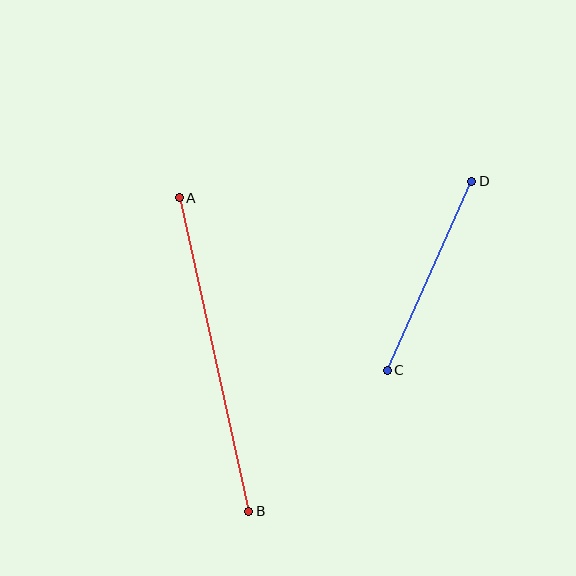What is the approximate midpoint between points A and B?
The midpoint is at approximately (214, 355) pixels.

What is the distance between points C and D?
The distance is approximately 207 pixels.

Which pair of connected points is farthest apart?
Points A and B are farthest apart.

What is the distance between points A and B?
The distance is approximately 321 pixels.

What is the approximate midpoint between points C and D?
The midpoint is at approximately (430, 276) pixels.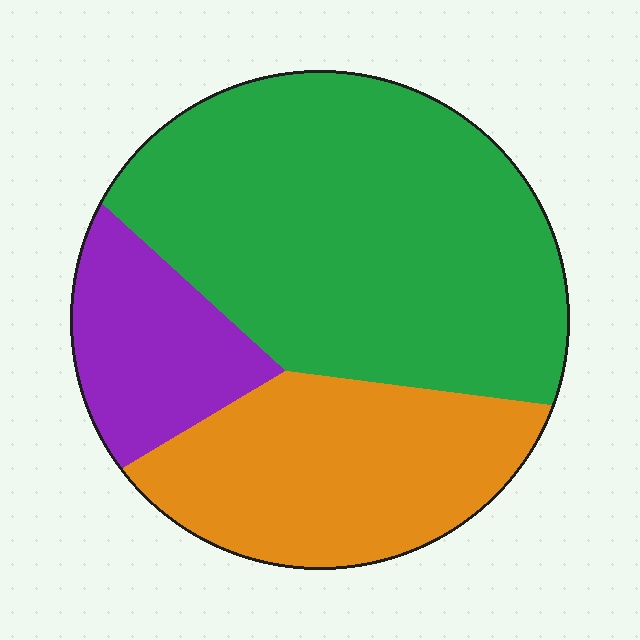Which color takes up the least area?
Purple, at roughly 15%.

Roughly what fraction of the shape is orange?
Orange covers 29% of the shape.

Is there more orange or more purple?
Orange.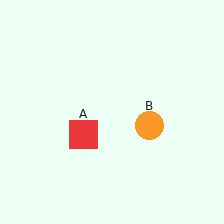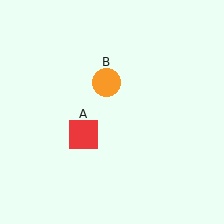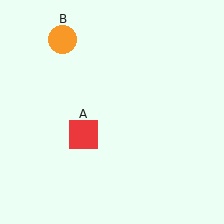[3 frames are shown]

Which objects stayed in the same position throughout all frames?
Red square (object A) remained stationary.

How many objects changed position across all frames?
1 object changed position: orange circle (object B).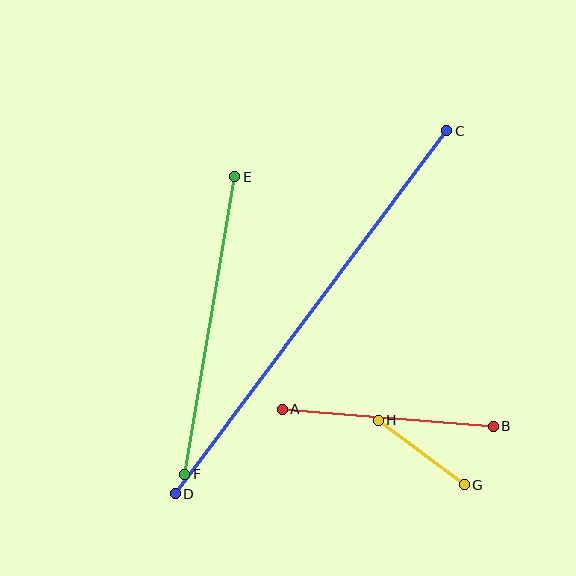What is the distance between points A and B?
The distance is approximately 212 pixels.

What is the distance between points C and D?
The distance is approximately 453 pixels.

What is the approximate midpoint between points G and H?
The midpoint is at approximately (421, 453) pixels.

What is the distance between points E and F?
The distance is approximately 301 pixels.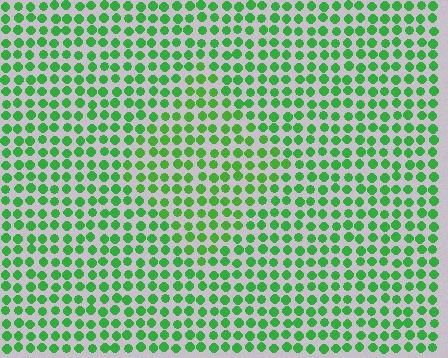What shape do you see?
I see a diamond.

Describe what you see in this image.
The image is filled with small green elements in a uniform arrangement. A diamond-shaped region is visible where the elements are tinted to a slightly different hue, forming a subtle color boundary.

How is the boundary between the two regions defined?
The boundary is defined purely by a slight shift in hue (about 15 degrees). Spacing, size, and orientation are identical on both sides.